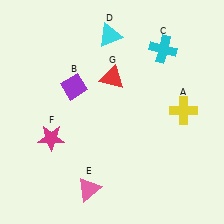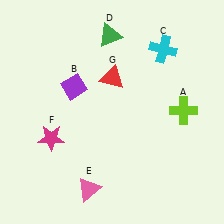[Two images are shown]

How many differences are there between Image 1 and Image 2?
There are 2 differences between the two images.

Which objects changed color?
A changed from yellow to lime. D changed from cyan to green.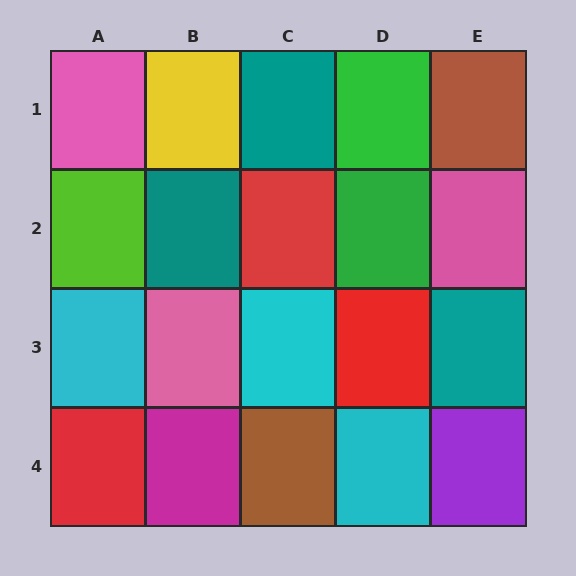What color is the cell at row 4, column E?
Purple.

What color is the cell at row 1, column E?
Brown.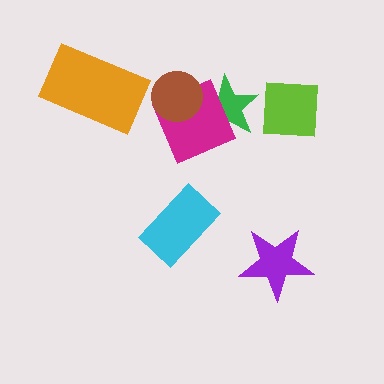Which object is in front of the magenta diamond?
The brown circle is in front of the magenta diamond.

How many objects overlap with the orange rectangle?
0 objects overlap with the orange rectangle.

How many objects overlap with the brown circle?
2 objects overlap with the brown circle.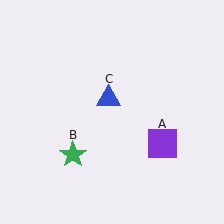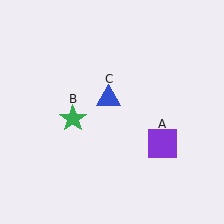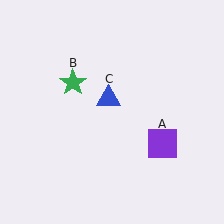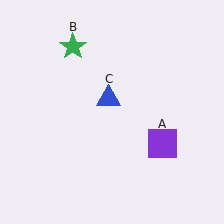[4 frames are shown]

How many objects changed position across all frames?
1 object changed position: green star (object B).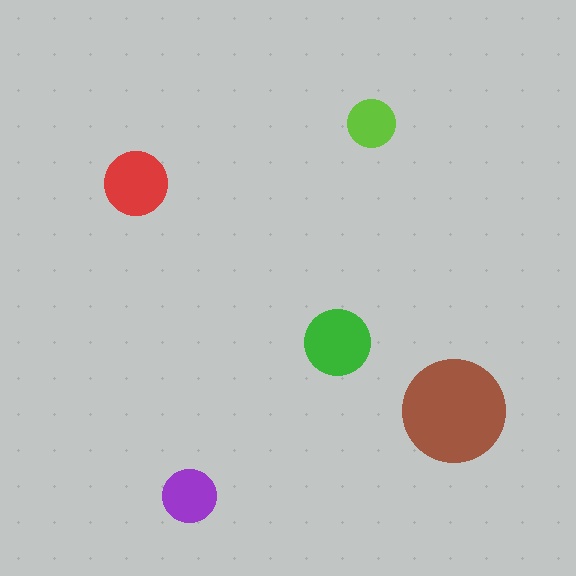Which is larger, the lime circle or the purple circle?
The purple one.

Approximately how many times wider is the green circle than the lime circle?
About 1.5 times wider.